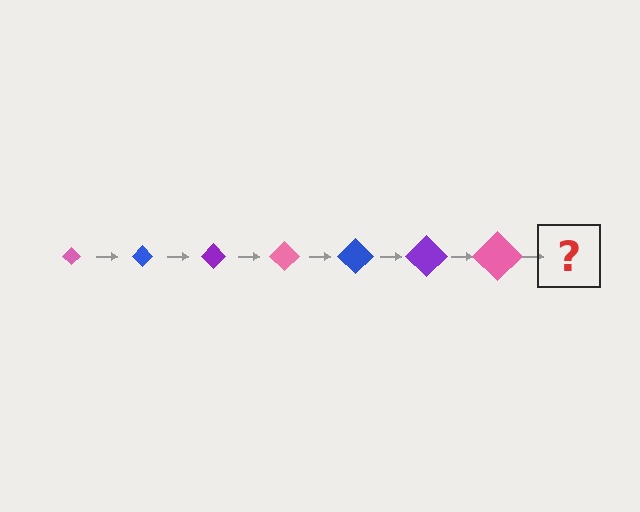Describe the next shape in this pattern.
It should be a blue diamond, larger than the previous one.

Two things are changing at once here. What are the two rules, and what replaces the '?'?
The two rules are that the diamond grows larger each step and the color cycles through pink, blue, and purple. The '?' should be a blue diamond, larger than the previous one.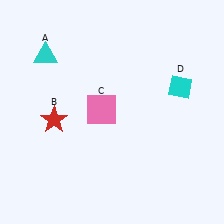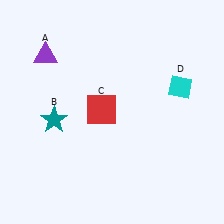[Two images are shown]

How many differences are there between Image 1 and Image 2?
There are 3 differences between the two images.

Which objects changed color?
A changed from cyan to purple. B changed from red to teal. C changed from pink to red.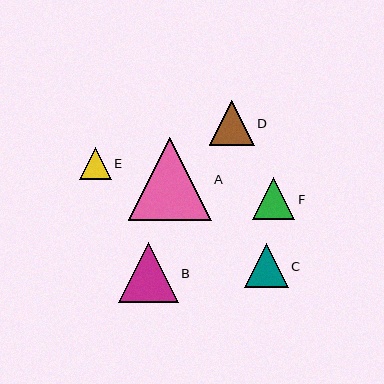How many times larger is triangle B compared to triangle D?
Triangle B is approximately 1.3 times the size of triangle D.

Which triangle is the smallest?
Triangle E is the smallest with a size of approximately 32 pixels.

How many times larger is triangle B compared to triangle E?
Triangle B is approximately 1.8 times the size of triangle E.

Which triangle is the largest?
Triangle A is the largest with a size of approximately 83 pixels.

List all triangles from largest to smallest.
From largest to smallest: A, B, D, C, F, E.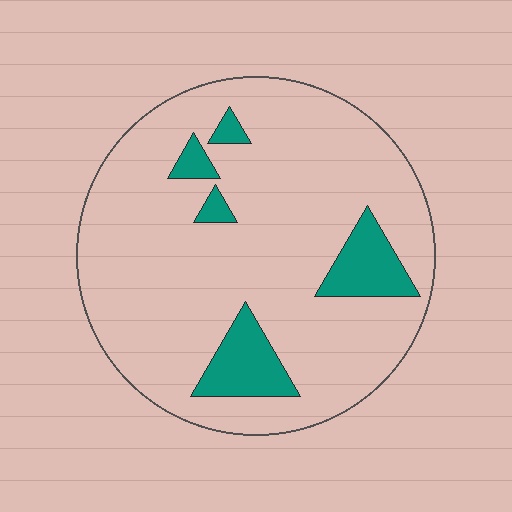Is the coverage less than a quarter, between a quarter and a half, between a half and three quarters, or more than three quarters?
Less than a quarter.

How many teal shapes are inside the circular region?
5.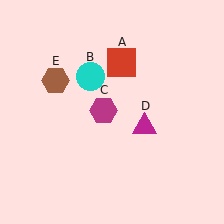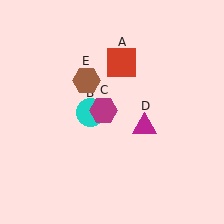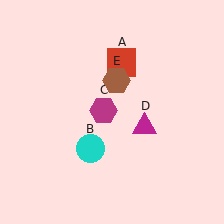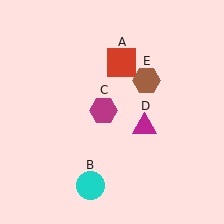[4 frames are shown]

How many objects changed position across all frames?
2 objects changed position: cyan circle (object B), brown hexagon (object E).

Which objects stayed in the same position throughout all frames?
Red square (object A) and magenta hexagon (object C) and magenta triangle (object D) remained stationary.